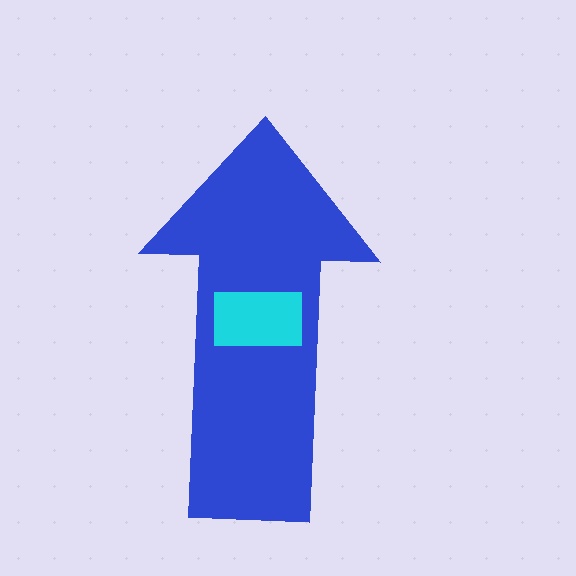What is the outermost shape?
The blue arrow.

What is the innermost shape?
The cyan rectangle.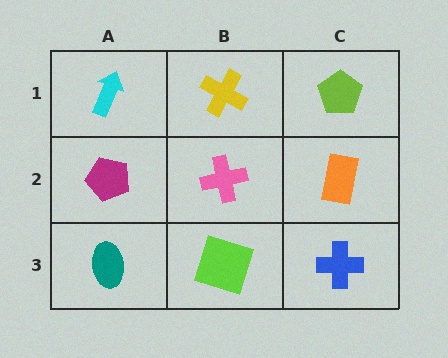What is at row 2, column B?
A pink cross.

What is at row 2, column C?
An orange rectangle.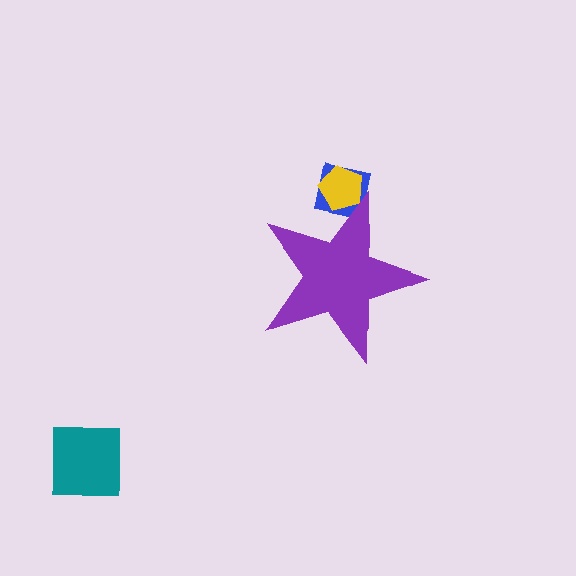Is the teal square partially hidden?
No, the teal square is fully visible.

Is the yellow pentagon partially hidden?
Yes, the yellow pentagon is partially hidden behind the purple star.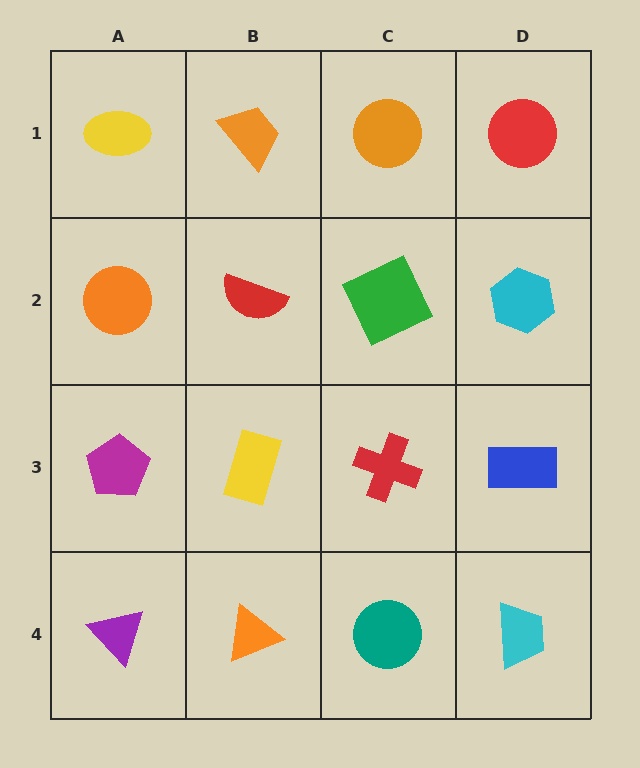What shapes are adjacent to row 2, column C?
An orange circle (row 1, column C), a red cross (row 3, column C), a red semicircle (row 2, column B), a cyan hexagon (row 2, column D).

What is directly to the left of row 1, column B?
A yellow ellipse.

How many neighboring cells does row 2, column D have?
3.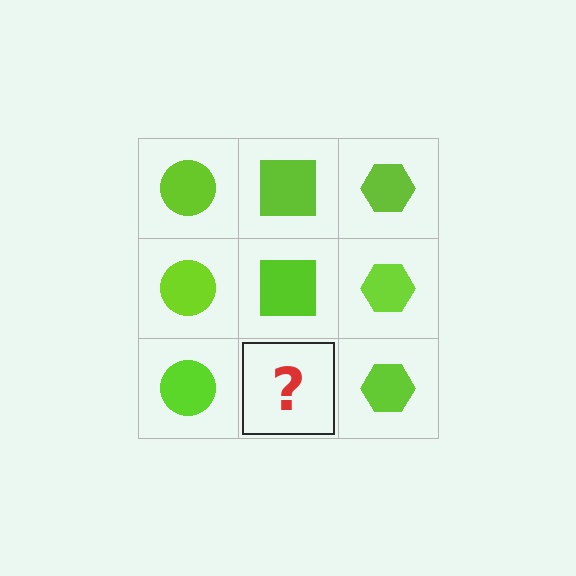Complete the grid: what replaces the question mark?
The question mark should be replaced with a lime square.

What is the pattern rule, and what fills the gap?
The rule is that each column has a consistent shape. The gap should be filled with a lime square.